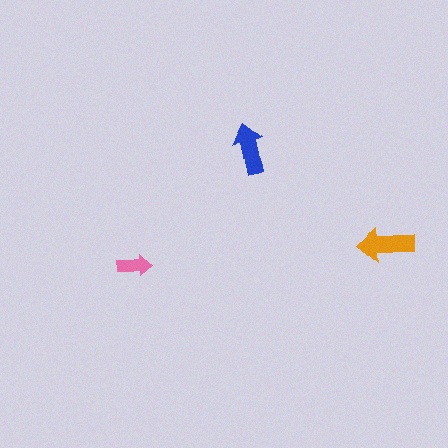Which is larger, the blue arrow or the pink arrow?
The blue one.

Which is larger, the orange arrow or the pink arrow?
The orange one.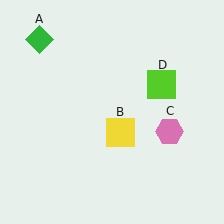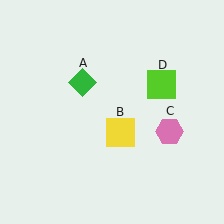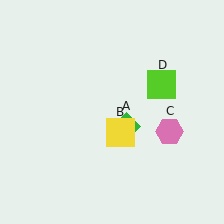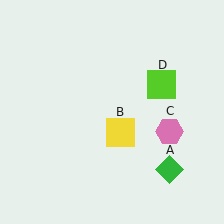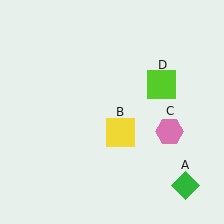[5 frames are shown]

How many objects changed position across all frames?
1 object changed position: green diamond (object A).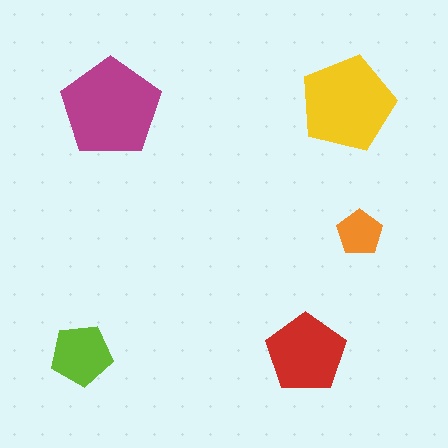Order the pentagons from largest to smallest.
the magenta one, the yellow one, the red one, the lime one, the orange one.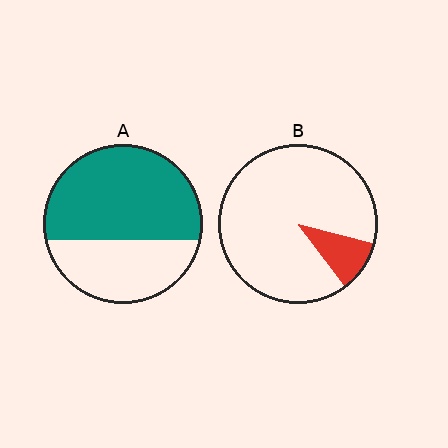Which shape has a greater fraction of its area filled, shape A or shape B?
Shape A.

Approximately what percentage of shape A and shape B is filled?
A is approximately 65% and B is approximately 10%.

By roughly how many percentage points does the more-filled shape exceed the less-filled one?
By roughly 50 percentage points (A over B).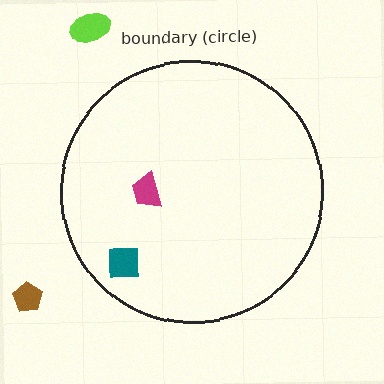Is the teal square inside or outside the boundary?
Inside.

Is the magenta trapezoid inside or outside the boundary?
Inside.